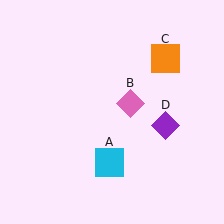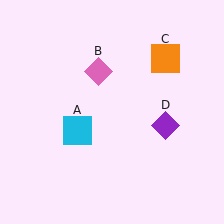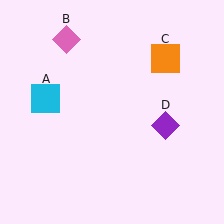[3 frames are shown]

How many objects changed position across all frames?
2 objects changed position: cyan square (object A), pink diamond (object B).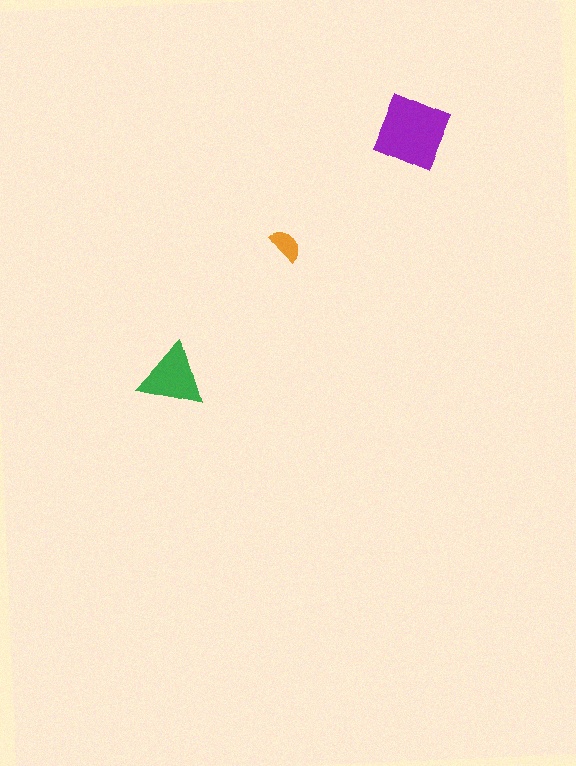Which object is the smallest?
The orange semicircle.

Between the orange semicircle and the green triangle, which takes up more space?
The green triangle.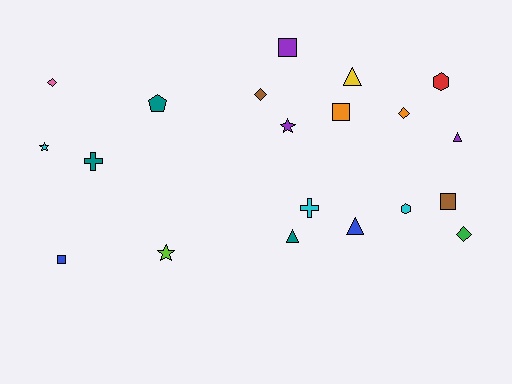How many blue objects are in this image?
There are 2 blue objects.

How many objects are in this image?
There are 20 objects.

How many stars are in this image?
There are 3 stars.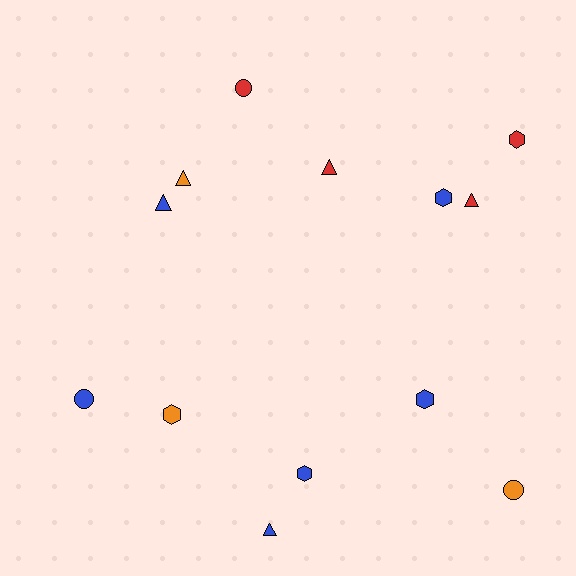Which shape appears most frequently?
Triangle, with 5 objects.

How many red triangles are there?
There are 2 red triangles.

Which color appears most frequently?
Blue, with 6 objects.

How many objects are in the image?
There are 13 objects.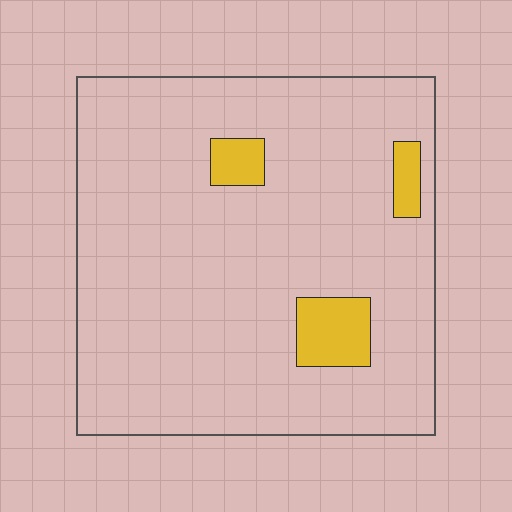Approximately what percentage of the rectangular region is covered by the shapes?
Approximately 10%.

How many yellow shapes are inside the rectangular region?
3.